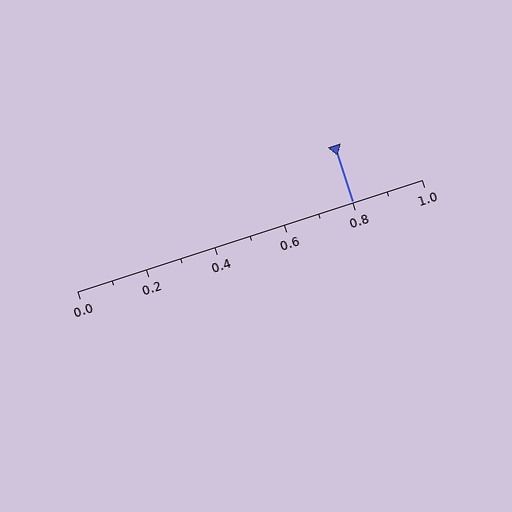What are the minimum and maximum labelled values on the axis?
The axis runs from 0.0 to 1.0.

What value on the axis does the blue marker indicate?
The marker indicates approximately 0.8.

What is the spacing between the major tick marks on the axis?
The major ticks are spaced 0.2 apart.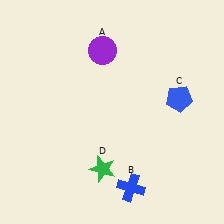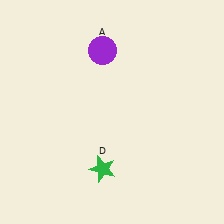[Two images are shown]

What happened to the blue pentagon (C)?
The blue pentagon (C) was removed in Image 2. It was in the top-right area of Image 1.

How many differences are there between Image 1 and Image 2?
There are 2 differences between the two images.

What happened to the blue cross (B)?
The blue cross (B) was removed in Image 2. It was in the bottom-right area of Image 1.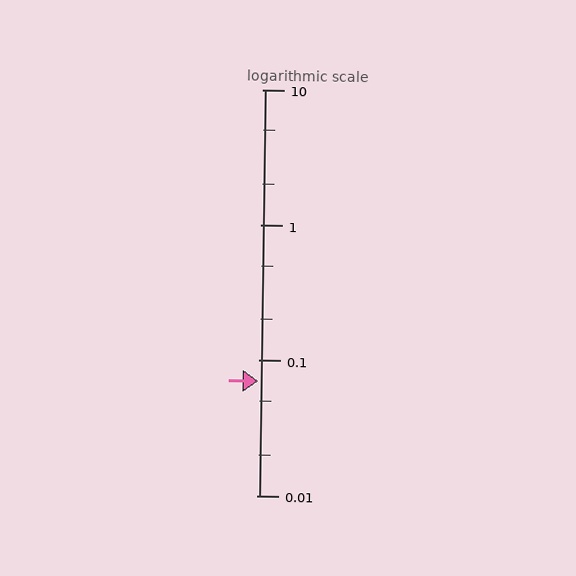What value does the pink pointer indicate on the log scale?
The pointer indicates approximately 0.07.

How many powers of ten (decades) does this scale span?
The scale spans 3 decades, from 0.01 to 10.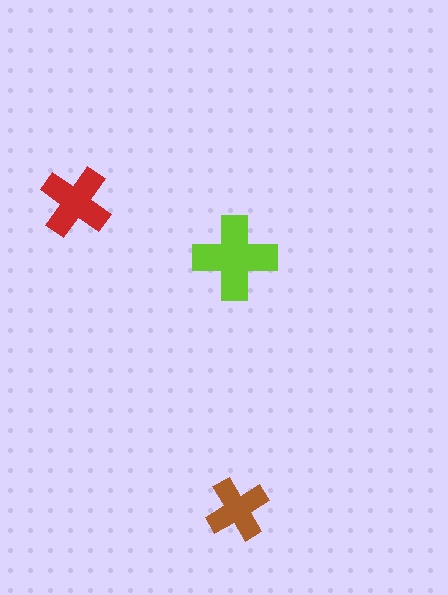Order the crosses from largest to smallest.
the lime one, the red one, the brown one.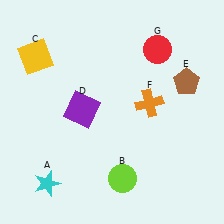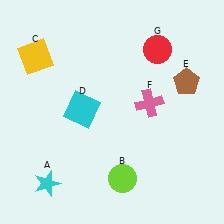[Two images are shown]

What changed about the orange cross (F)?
In Image 1, F is orange. In Image 2, it changed to pink.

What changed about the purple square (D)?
In Image 1, D is purple. In Image 2, it changed to cyan.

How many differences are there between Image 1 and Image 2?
There are 2 differences between the two images.